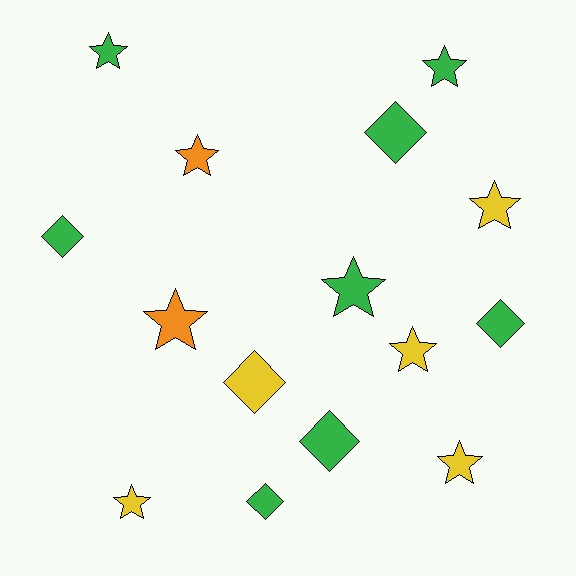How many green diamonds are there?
There are 5 green diamonds.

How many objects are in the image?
There are 15 objects.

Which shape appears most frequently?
Star, with 9 objects.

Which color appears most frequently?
Green, with 8 objects.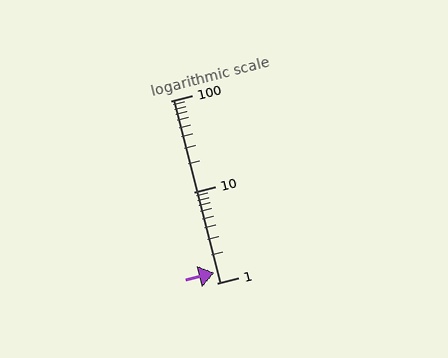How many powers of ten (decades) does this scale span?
The scale spans 2 decades, from 1 to 100.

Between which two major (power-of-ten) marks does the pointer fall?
The pointer is between 1 and 10.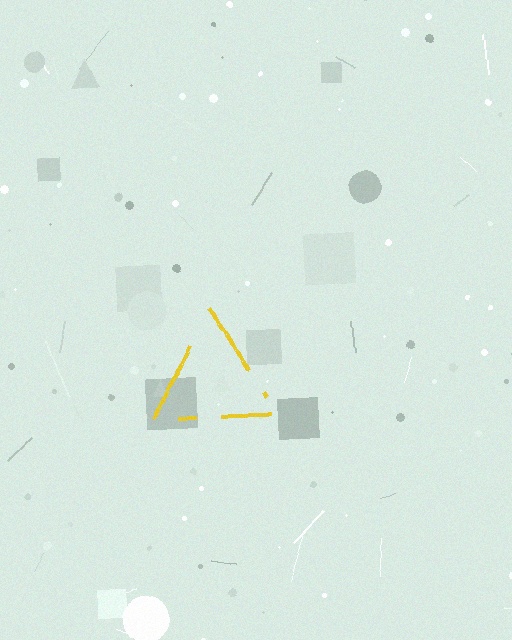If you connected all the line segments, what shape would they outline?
They would outline a triangle.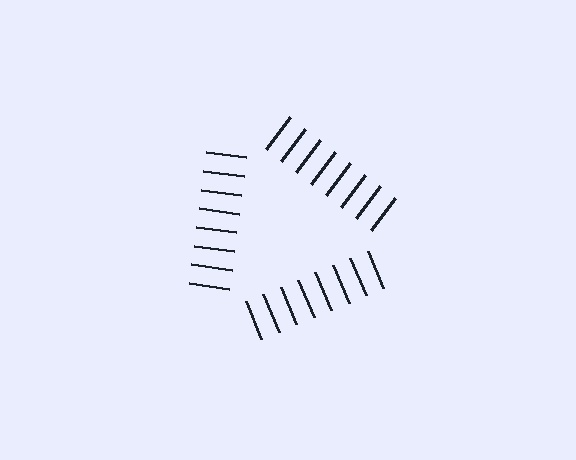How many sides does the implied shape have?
3 sides — the line-ends trace a triangle.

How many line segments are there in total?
24 — 8 along each of the 3 edges.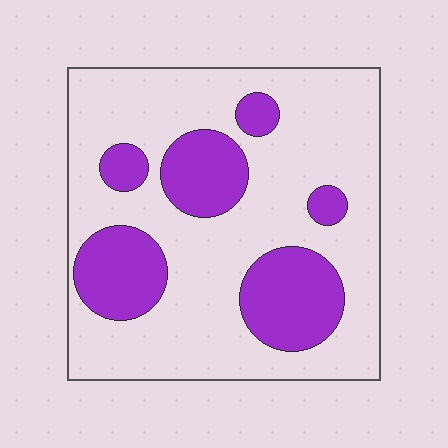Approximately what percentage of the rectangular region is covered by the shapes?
Approximately 25%.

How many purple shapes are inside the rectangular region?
6.